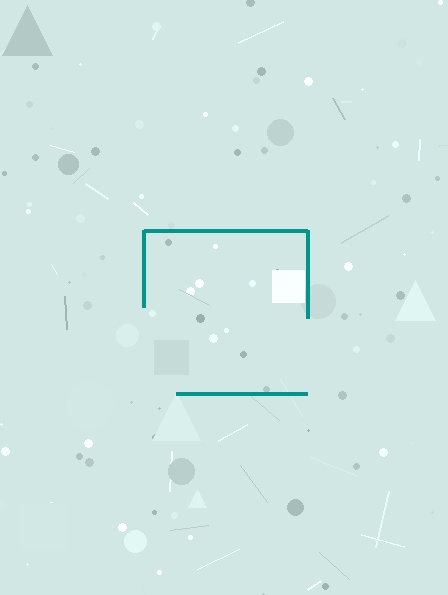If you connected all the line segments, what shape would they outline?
They would outline a square.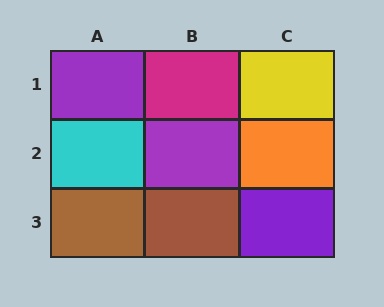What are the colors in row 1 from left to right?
Purple, magenta, yellow.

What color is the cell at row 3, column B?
Brown.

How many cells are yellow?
1 cell is yellow.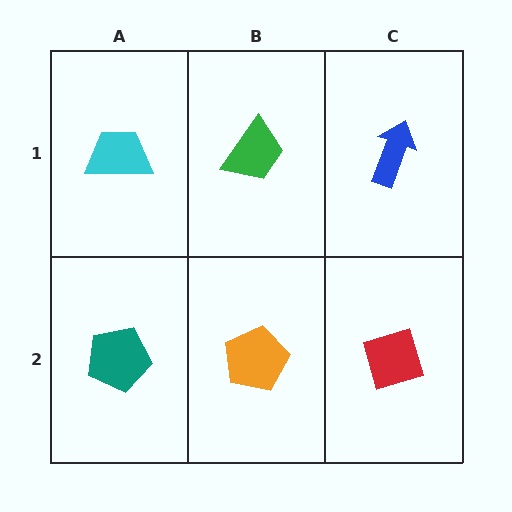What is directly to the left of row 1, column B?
A cyan trapezoid.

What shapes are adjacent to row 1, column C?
A red diamond (row 2, column C), a green trapezoid (row 1, column B).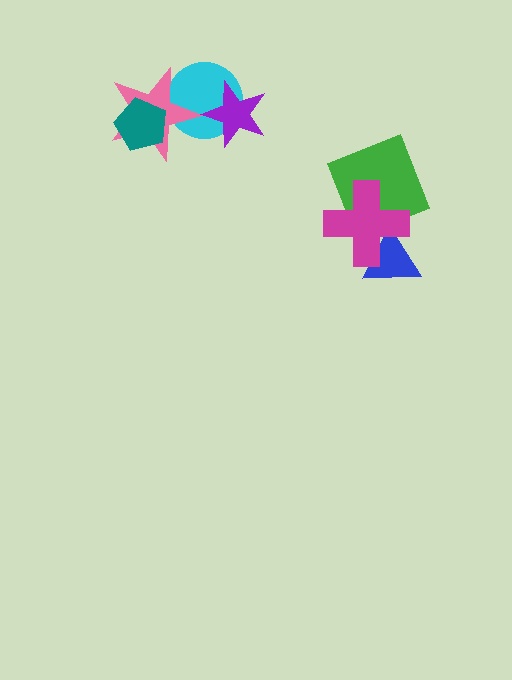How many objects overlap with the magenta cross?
2 objects overlap with the magenta cross.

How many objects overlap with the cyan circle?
2 objects overlap with the cyan circle.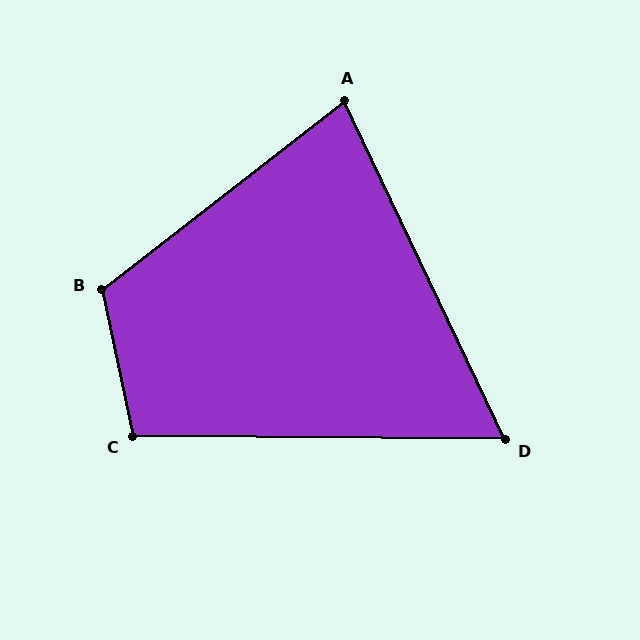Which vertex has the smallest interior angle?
D, at approximately 64 degrees.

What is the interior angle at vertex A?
Approximately 78 degrees (acute).